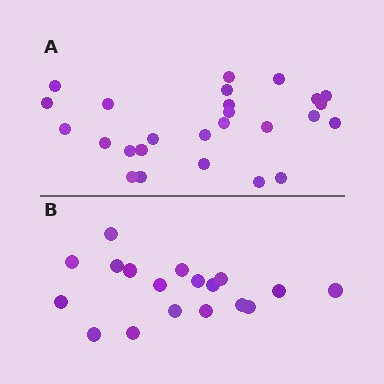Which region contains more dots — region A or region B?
Region A (the top region) has more dots.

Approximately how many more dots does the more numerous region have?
Region A has roughly 8 or so more dots than region B.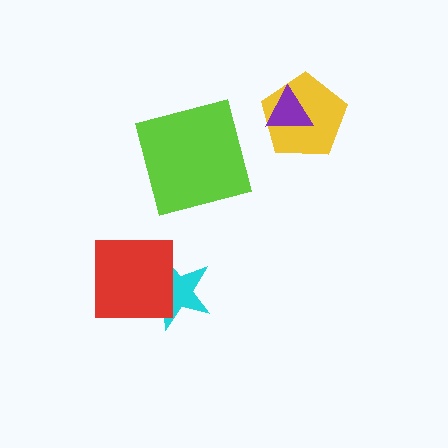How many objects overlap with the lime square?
0 objects overlap with the lime square.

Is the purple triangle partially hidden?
No, no other shape covers it.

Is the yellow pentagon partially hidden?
Yes, it is partially covered by another shape.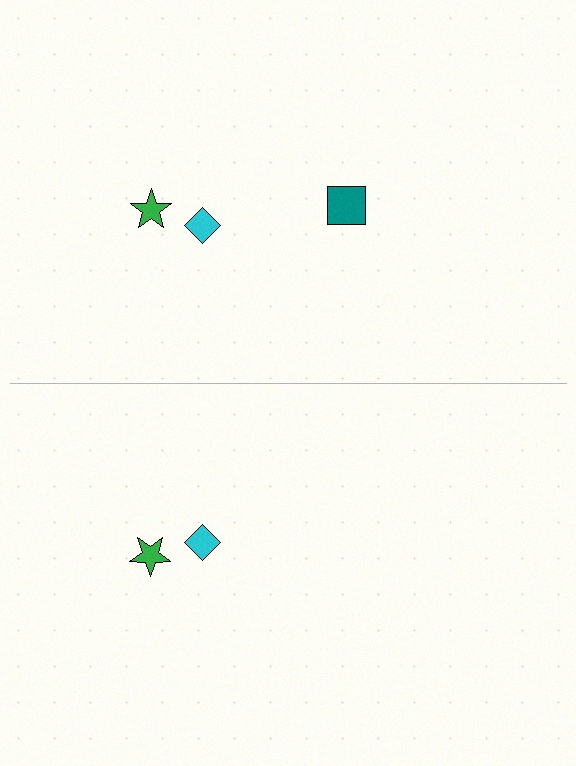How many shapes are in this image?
There are 5 shapes in this image.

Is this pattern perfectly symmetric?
No, the pattern is not perfectly symmetric. A teal square is missing from the bottom side.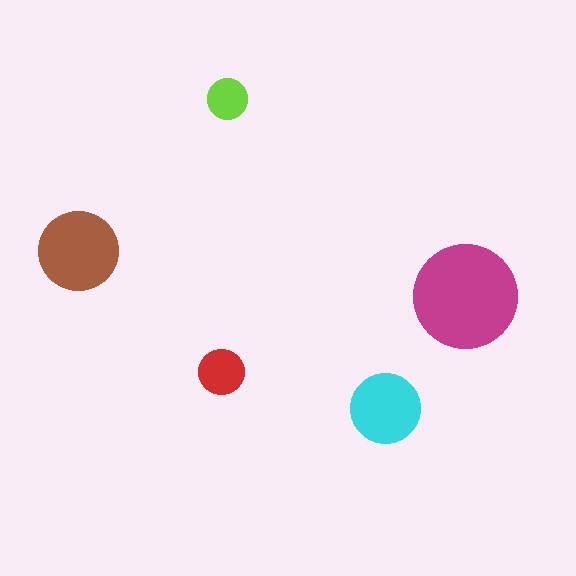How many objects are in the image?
There are 5 objects in the image.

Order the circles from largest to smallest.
the magenta one, the brown one, the cyan one, the red one, the lime one.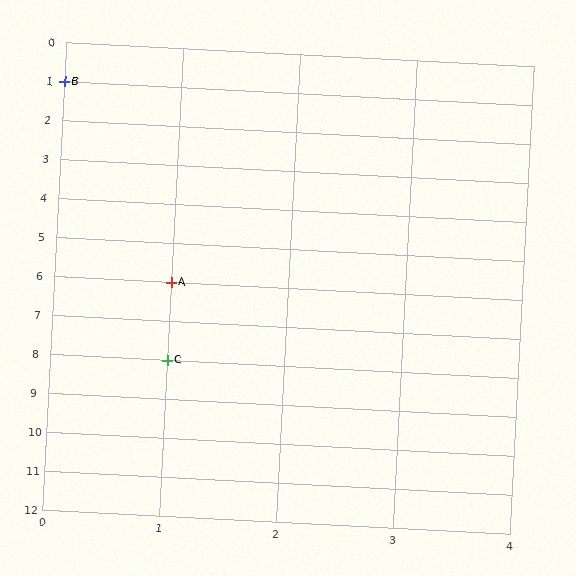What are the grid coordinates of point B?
Point B is at grid coordinates (0, 1).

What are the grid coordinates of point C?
Point C is at grid coordinates (1, 8).